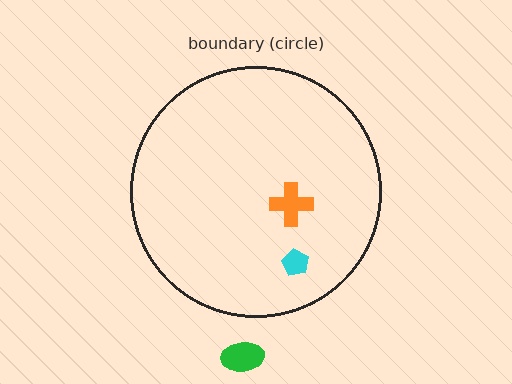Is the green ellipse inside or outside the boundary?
Outside.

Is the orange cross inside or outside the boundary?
Inside.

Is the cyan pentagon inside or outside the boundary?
Inside.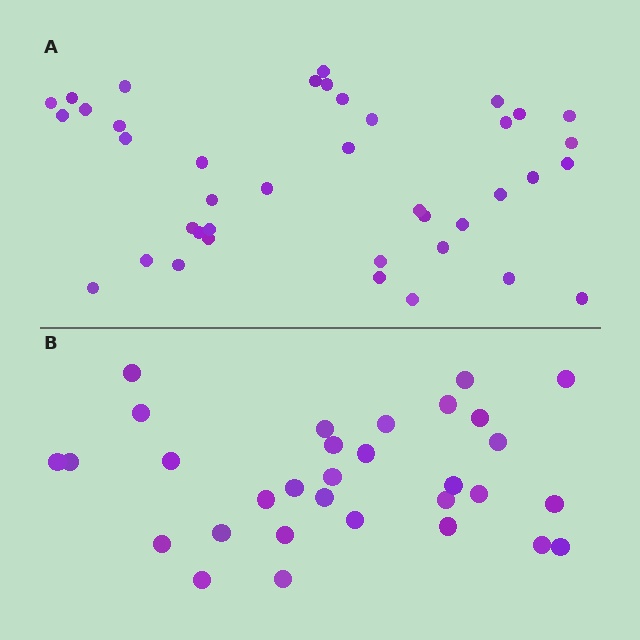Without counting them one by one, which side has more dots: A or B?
Region A (the top region) has more dots.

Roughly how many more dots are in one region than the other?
Region A has roughly 8 or so more dots than region B.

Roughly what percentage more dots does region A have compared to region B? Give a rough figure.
About 30% more.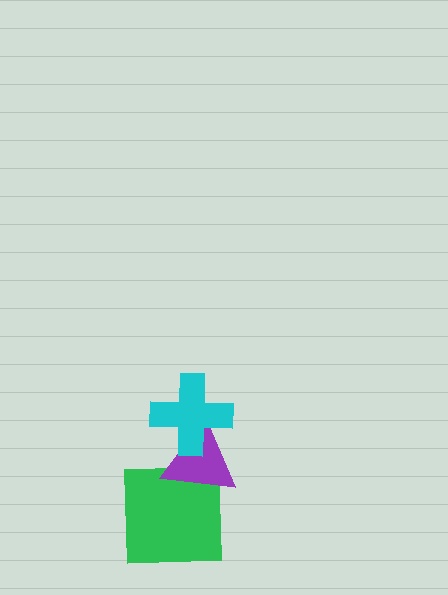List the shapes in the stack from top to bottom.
From top to bottom: the cyan cross, the purple triangle, the green square.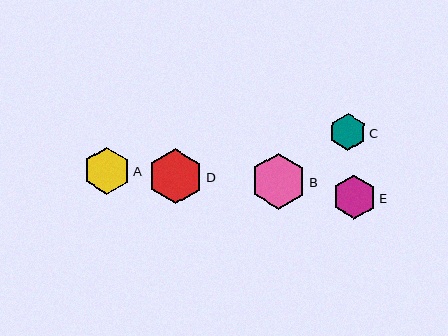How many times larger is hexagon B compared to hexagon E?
Hexagon B is approximately 1.3 times the size of hexagon E.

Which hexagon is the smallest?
Hexagon C is the smallest with a size of approximately 37 pixels.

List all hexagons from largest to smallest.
From largest to smallest: B, D, A, E, C.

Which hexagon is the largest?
Hexagon B is the largest with a size of approximately 56 pixels.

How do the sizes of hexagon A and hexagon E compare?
Hexagon A and hexagon E are approximately the same size.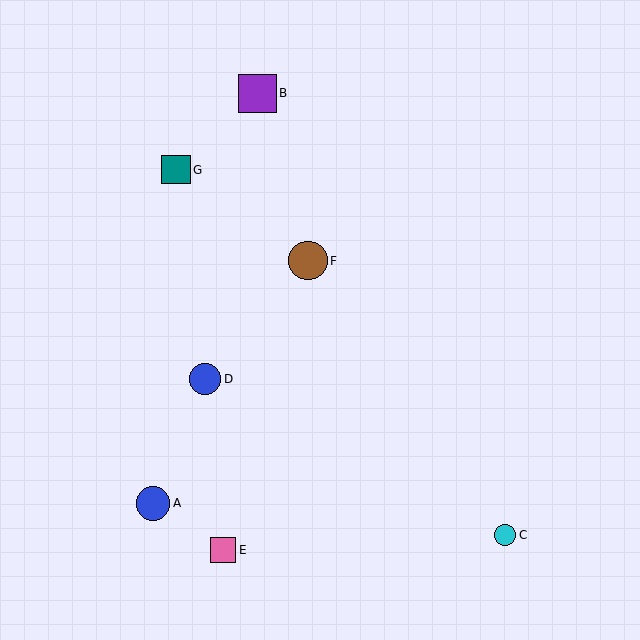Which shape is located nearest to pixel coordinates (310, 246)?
The brown circle (labeled F) at (308, 261) is nearest to that location.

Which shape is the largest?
The brown circle (labeled F) is the largest.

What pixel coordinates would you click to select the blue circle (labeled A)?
Click at (153, 503) to select the blue circle A.